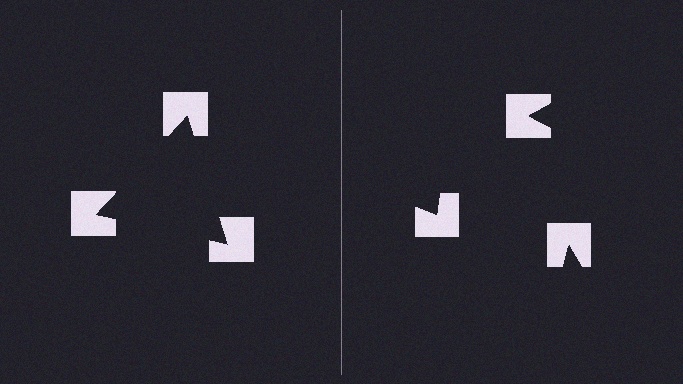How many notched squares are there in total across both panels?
6 — 3 on each side.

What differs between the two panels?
The notched squares are positioned identically on both sides; only the wedge orientations differ. On the left they align to a triangle; on the right they are misaligned.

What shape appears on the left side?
An illusory triangle.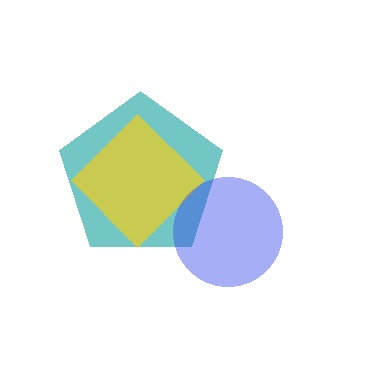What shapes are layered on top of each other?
The layered shapes are: a teal pentagon, a yellow diamond, a blue circle.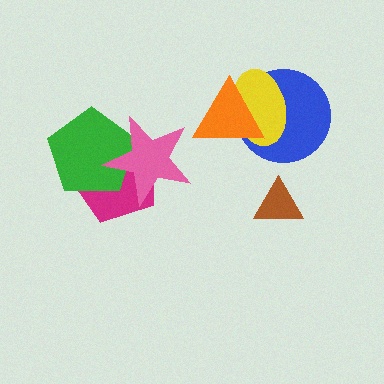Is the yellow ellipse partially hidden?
Yes, it is partially covered by another shape.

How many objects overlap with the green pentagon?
2 objects overlap with the green pentagon.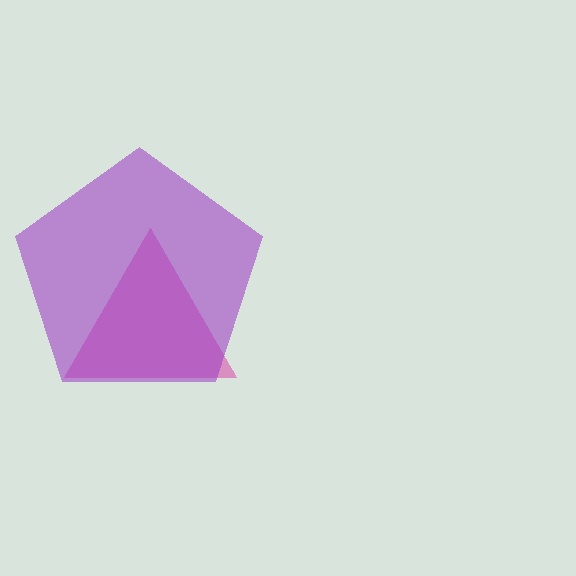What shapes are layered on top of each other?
The layered shapes are: a pink triangle, a purple pentagon.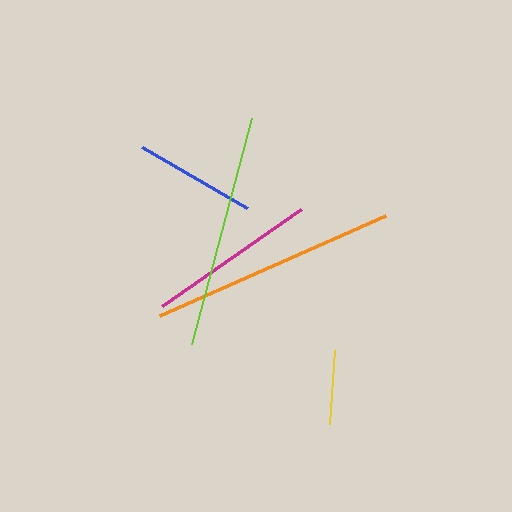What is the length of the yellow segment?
The yellow segment is approximately 73 pixels long.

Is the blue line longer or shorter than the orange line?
The orange line is longer than the blue line.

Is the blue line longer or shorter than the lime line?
The lime line is longer than the blue line.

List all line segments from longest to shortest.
From longest to shortest: orange, lime, magenta, blue, yellow.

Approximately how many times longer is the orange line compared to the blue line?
The orange line is approximately 2.0 times the length of the blue line.